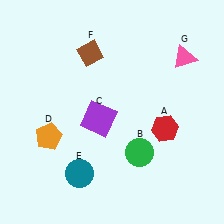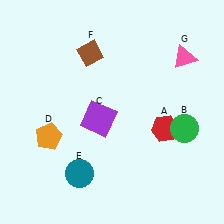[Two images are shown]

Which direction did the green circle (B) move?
The green circle (B) moved right.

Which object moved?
The green circle (B) moved right.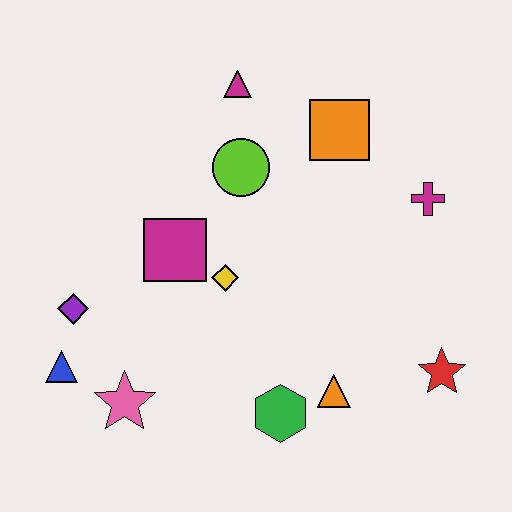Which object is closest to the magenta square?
The yellow diamond is closest to the magenta square.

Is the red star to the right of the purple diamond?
Yes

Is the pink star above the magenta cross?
No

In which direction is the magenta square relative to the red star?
The magenta square is to the left of the red star.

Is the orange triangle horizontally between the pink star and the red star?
Yes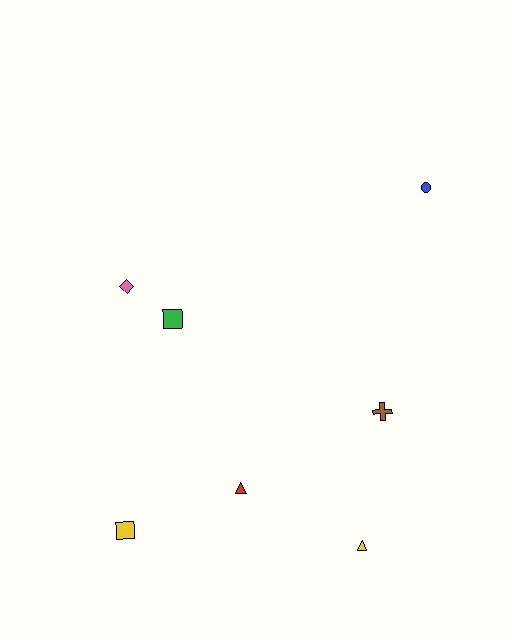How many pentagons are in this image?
There are no pentagons.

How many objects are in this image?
There are 7 objects.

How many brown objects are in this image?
There is 1 brown object.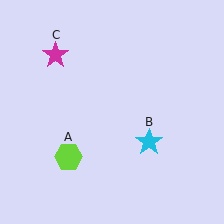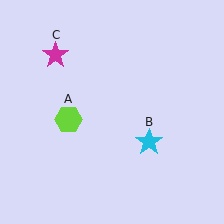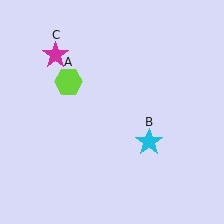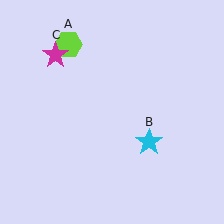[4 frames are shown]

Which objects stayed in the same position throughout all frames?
Cyan star (object B) and magenta star (object C) remained stationary.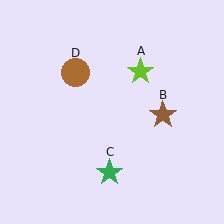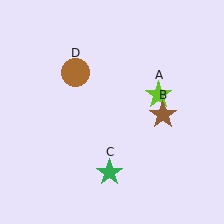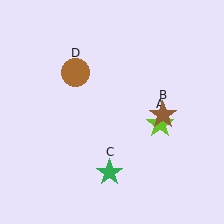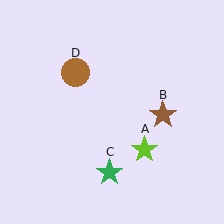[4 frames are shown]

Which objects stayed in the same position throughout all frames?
Brown star (object B) and green star (object C) and brown circle (object D) remained stationary.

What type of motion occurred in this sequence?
The lime star (object A) rotated clockwise around the center of the scene.